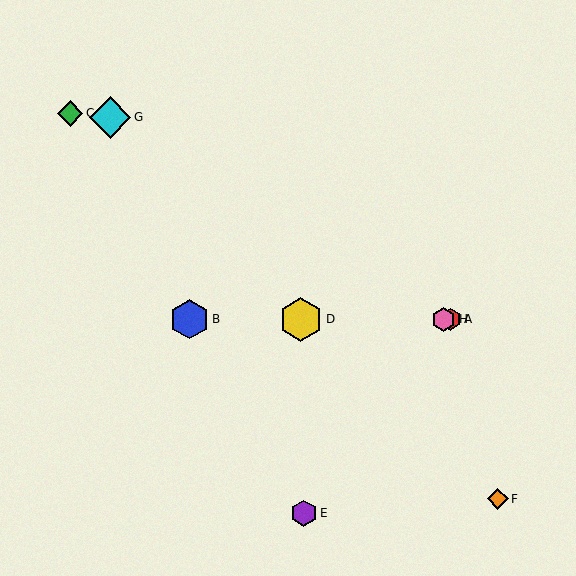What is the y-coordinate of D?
Object D is at y≈319.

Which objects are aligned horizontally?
Objects A, B, D, H are aligned horizontally.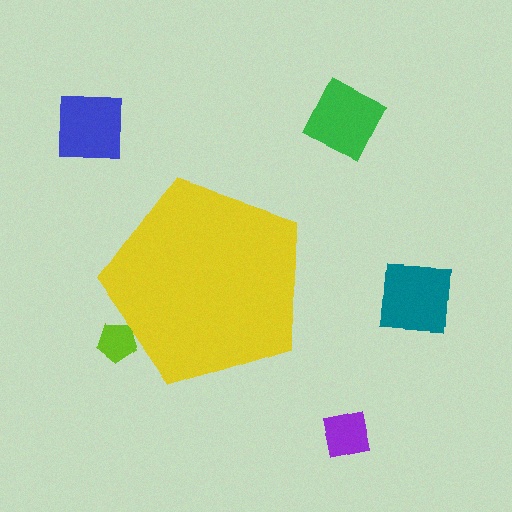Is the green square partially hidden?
No, the green square is fully visible.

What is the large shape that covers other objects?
A yellow pentagon.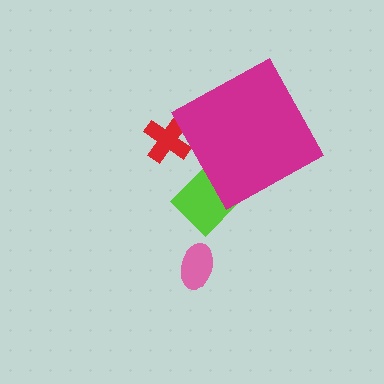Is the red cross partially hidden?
Yes, the red cross is partially hidden behind the magenta diamond.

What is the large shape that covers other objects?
A magenta diamond.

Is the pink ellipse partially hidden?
No, the pink ellipse is fully visible.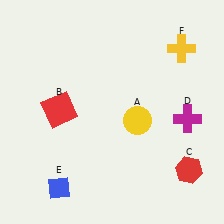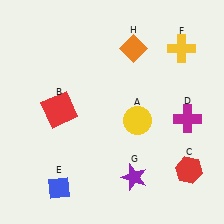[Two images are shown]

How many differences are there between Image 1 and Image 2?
There are 2 differences between the two images.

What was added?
A purple star (G), an orange diamond (H) were added in Image 2.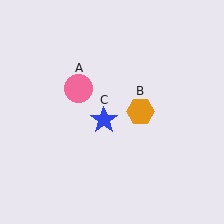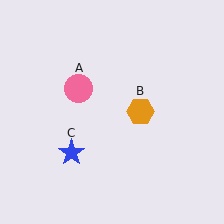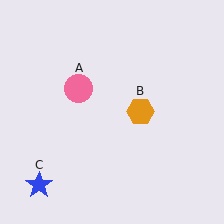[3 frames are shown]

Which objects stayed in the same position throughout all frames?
Pink circle (object A) and orange hexagon (object B) remained stationary.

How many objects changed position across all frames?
1 object changed position: blue star (object C).